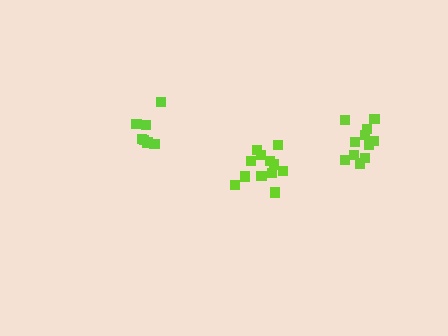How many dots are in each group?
Group 1: 12 dots, Group 2: 7 dots, Group 3: 11 dots (30 total).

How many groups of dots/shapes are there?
There are 3 groups.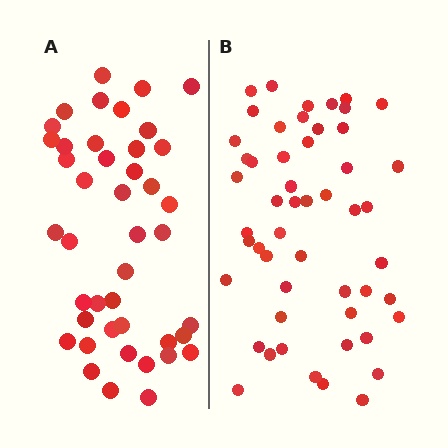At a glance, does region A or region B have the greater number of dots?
Region B (the right region) has more dots.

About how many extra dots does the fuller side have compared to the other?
Region B has roughly 8 or so more dots than region A.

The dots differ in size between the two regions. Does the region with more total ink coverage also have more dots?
No. Region A has more total ink coverage because its dots are larger, but region B actually contains more individual dots. Total area can be misleading — the number of items is what matters here.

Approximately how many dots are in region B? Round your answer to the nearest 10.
About 50 dots. (The exact count is 52, which rounds to 50.)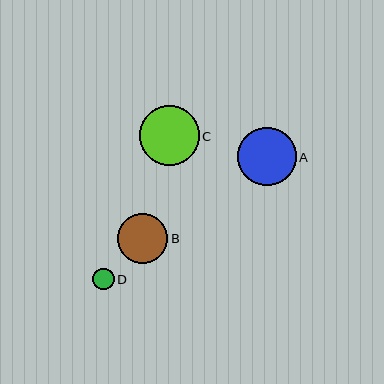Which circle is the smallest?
Circle D is the smallest with a size of approximately 21 pixels.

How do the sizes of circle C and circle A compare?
Circle C and circle A are approximately the same size.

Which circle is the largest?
Circle C is the largest with a size of approximately 59 pixels.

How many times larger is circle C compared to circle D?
Circle C is approximately 2.8 times the size of circle D.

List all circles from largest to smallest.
From largest to smallest: C, A, B, D.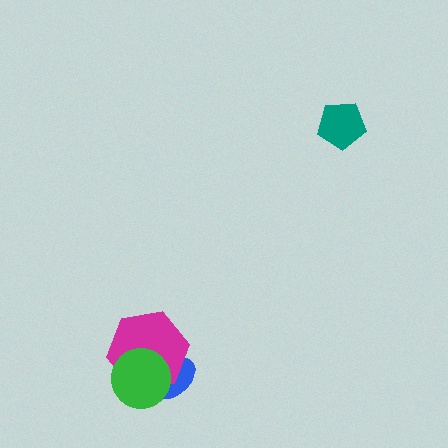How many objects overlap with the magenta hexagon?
2 objects overlap with the magenta hexagon.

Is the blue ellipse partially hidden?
Yes, it is partially covered by another shape.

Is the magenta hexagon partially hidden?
Yes, it is partially covered by another shape.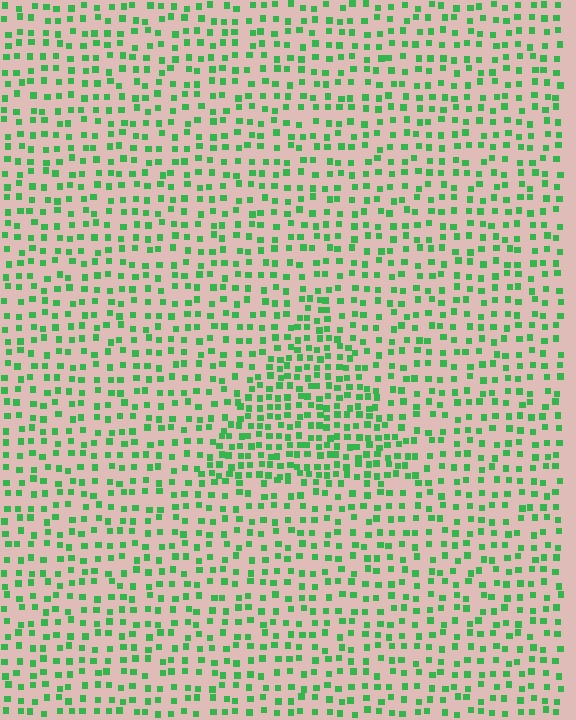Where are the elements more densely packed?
The elements are more densely packed inside the triangle boundary.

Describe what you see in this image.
The image contains small green elements arranged at two different densities. A triangle-shaped region is visible where the elements are more densely packed than the surrounding area.